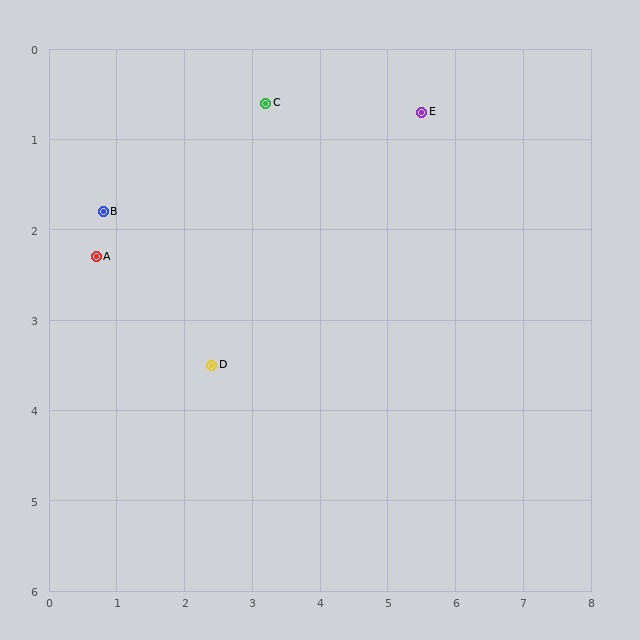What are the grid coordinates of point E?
Point E is at approximately (5.5, 0.7).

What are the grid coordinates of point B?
Point B is at approximately (0.8, 1.8).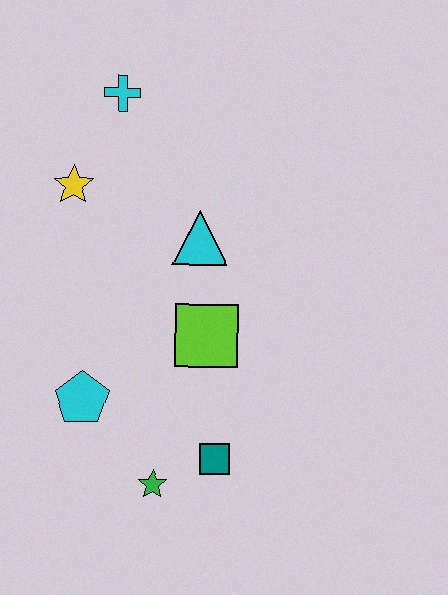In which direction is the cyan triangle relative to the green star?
The cyan triangle is above the green star.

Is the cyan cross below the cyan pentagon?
No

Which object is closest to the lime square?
The cyan triangle is closest to the lime square.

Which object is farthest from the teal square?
The cyan cross is farthest from the teal square.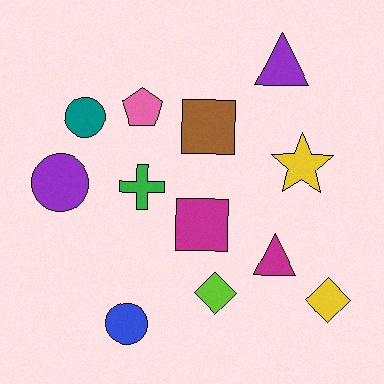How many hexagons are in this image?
There are no hexagons.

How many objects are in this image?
There are 12 objects.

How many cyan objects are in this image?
There are no cyan objects.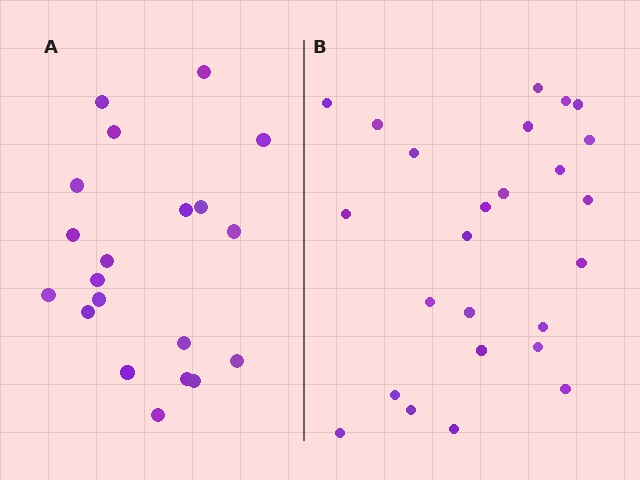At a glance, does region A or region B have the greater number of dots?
Region B (the right region) has more dots.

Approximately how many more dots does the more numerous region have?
Region B has about 5 more dots than region A.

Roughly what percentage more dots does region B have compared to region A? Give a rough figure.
About 25% more.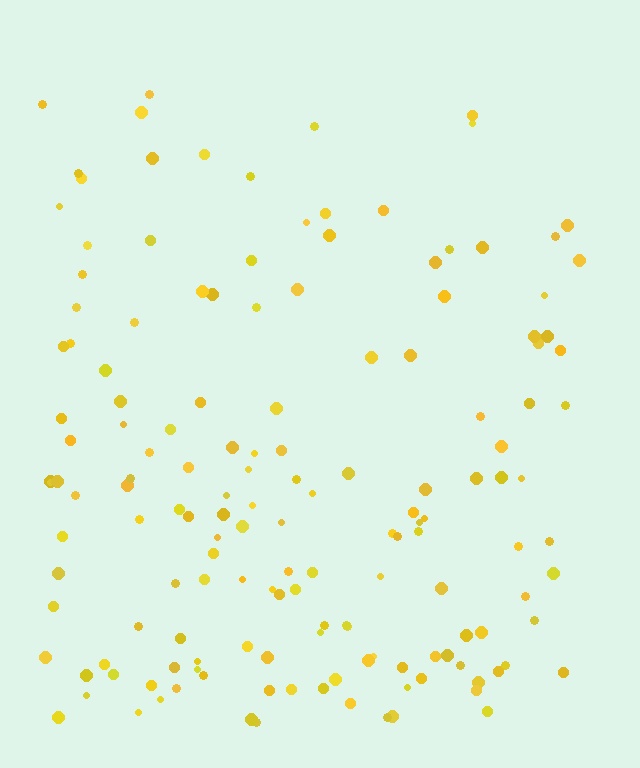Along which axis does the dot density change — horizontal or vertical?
Vertical.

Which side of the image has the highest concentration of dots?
The bottom.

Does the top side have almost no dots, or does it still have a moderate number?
Still a moderate number, just noticeably fewer than the bottom.